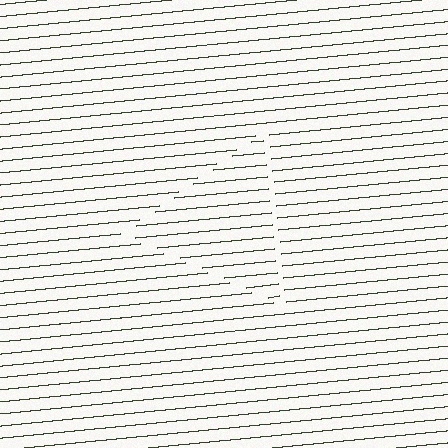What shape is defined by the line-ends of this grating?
An illusory triangle. The interior of the shape contains the same grating, shifted by half a period — the contour is defined by the phase discontinuity where line-ends from the inner and outer gratings abut.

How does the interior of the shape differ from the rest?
The interior of the shape contains the same grating, shifted by half a period — the contour is defined by the phase discontinuity where line-ends from the inner and outer gratings abut.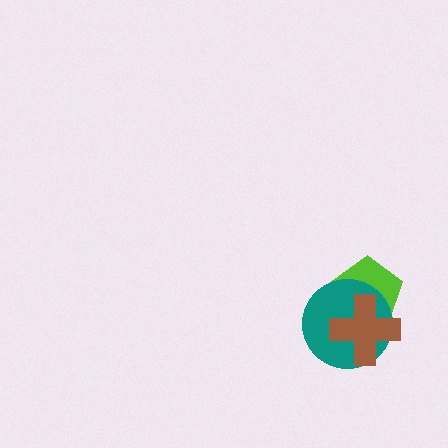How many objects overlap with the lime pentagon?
2 objects overlap with the lime pentagon.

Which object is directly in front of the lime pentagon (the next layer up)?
The teal circle is directly in front of the lime pentagon.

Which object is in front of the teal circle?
The brown cross is in front of the teal circle.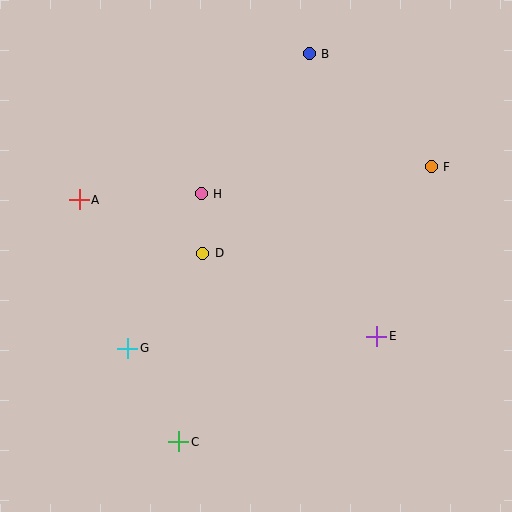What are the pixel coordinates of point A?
Point A is at (79, 200).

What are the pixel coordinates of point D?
Point D is at (203, 253).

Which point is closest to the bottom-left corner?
Point C is closest to the bottom-left corner.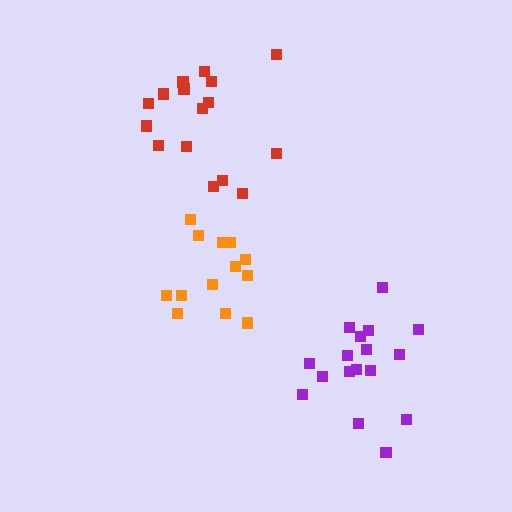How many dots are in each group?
Group 1: 16 dots, Group 2: 17 dots, Group 3: 13 dots (46 total).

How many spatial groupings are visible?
There are 3 spatial groupings.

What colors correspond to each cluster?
The clusters are colored: red, purple, orange.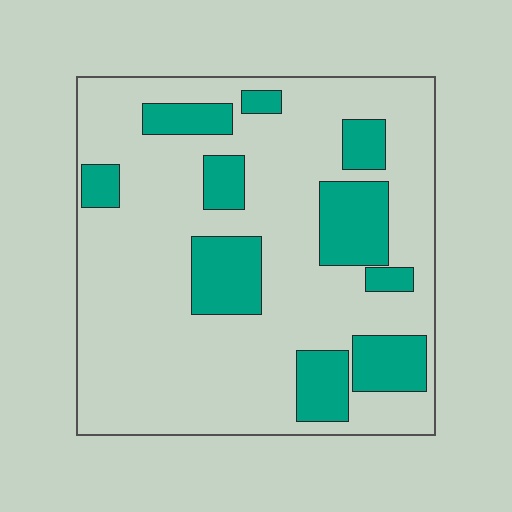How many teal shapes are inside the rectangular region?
10.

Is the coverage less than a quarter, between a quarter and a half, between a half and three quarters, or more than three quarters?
Less than a quarter.